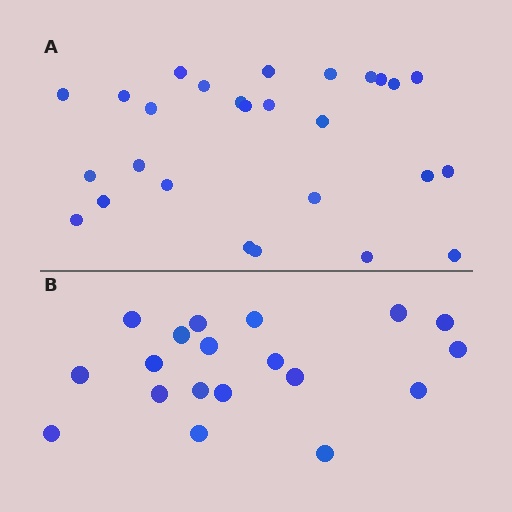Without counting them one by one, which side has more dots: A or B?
Region A (the top region) has more dots.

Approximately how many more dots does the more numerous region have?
Region A has roughly 8 or so more dots than region B.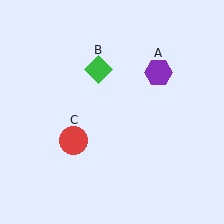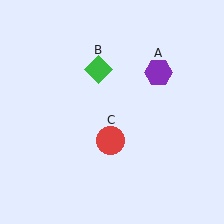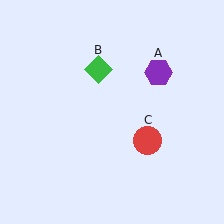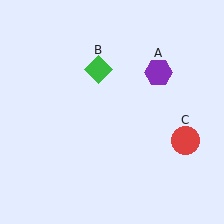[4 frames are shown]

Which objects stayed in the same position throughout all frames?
Purple hexagon (object A) and green diamond (object B) remained stationary.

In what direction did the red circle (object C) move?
The red circle (object C) moved right.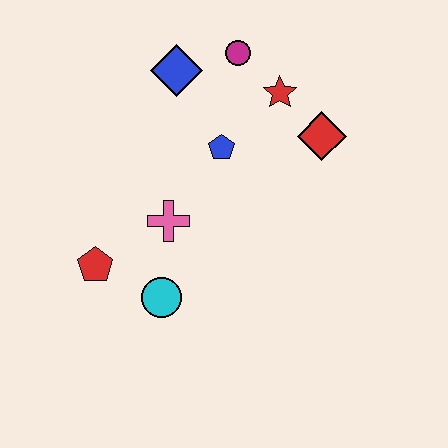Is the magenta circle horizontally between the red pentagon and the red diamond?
Yes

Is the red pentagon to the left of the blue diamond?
Yes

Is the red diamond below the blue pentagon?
No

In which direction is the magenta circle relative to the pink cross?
The magenta circle is above the pink cross.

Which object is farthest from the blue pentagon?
The red pentagon is farthest from the blue pentagon.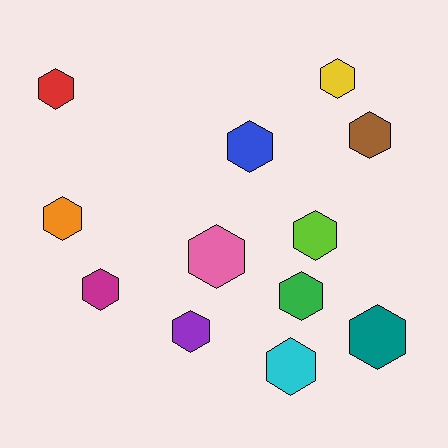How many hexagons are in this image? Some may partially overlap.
There are 12 hexagons.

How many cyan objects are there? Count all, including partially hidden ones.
There is 1 cyan object.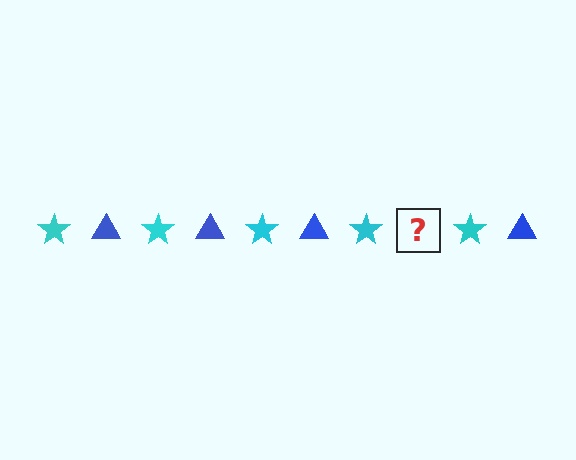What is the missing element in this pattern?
The missing element is a blue triangle.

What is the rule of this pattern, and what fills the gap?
The rule is that the pattern alternates between cyan star and blue triangle. The gap should be filled with a blue triangle.